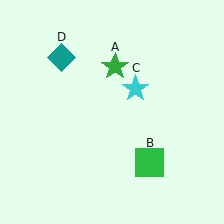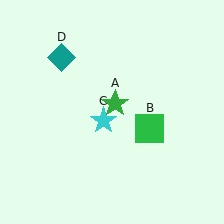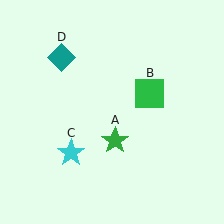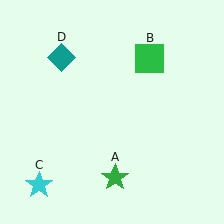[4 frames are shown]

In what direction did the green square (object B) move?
The green square (object B) moved up.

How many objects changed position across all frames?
3 objects changed position: green star (object A), green square (object B), cyan star (object C).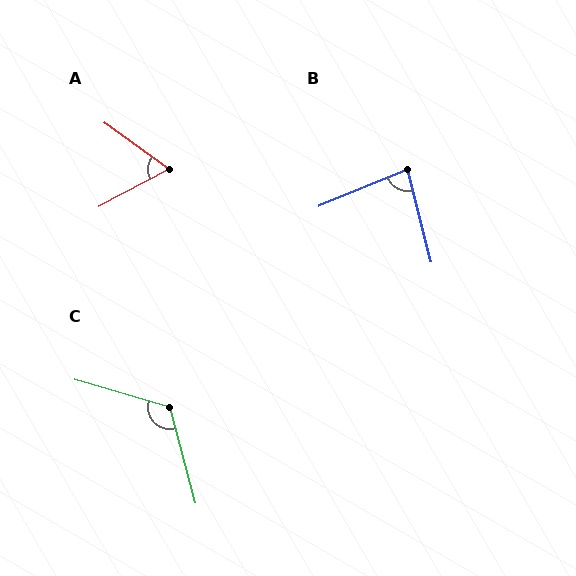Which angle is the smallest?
A, at approximately 64 degrees.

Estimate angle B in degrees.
Approximately 82 degrees.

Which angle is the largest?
C, at approximately 121 degrees.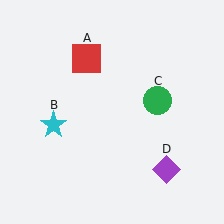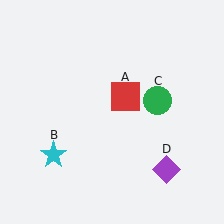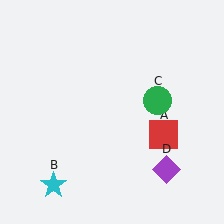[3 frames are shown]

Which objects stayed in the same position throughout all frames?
Green circle (object C) and purple diamond (object D) remained stationary.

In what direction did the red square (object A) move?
The red square (object A) moved down and to the right.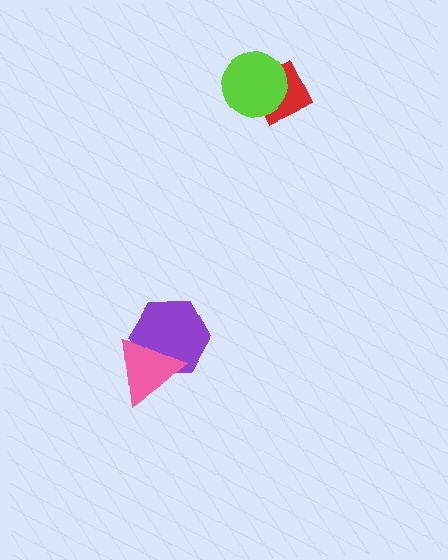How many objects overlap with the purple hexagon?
1 object overlaps with the purple hexagon.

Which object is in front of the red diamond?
The lime circle is in front of the red diamond.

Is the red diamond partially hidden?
Yes, it is partially covered by another shape.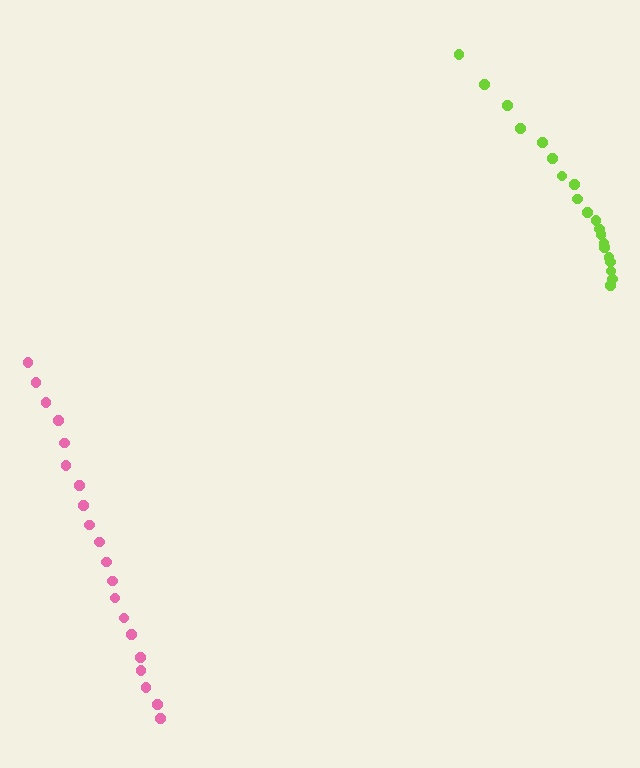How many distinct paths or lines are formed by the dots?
There are 2 distinct paths.